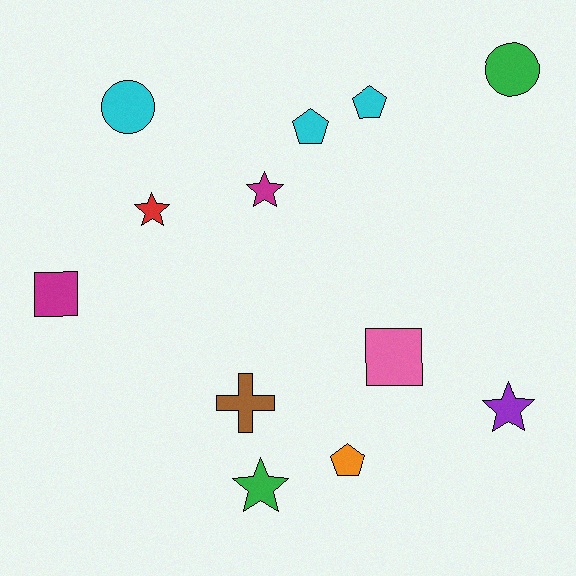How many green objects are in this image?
There are 2 green objects.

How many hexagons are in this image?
There are no hexagons.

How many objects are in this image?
There are 12 objects.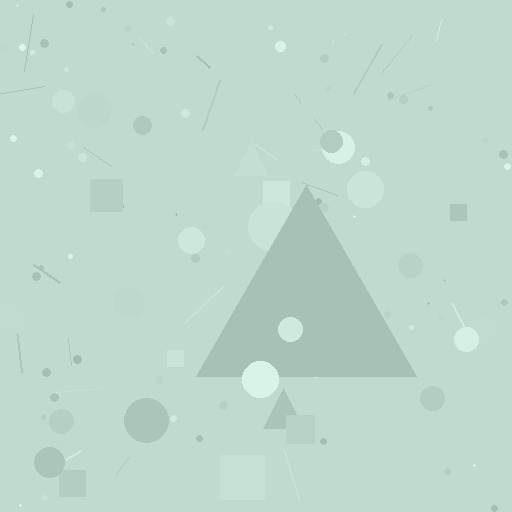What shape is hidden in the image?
A triangle is hidden in the image.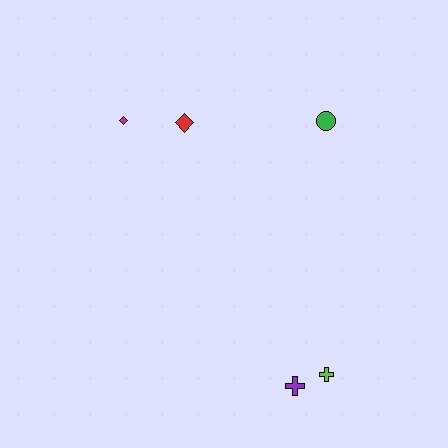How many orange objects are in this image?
There are no orange objects.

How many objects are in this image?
There are 5 objects.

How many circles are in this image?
There is 1 circle.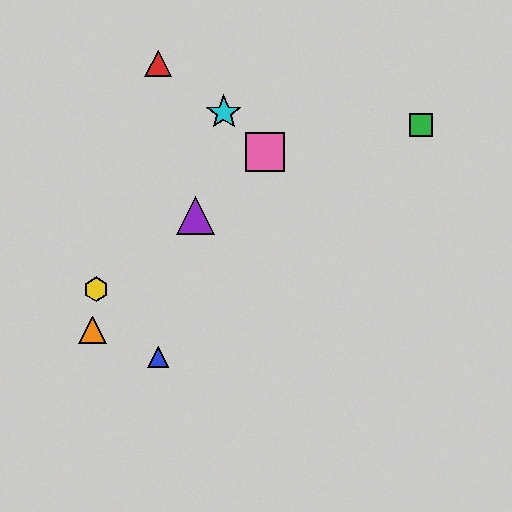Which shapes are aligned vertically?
The red triangle, the blue triangle are aligned vertically.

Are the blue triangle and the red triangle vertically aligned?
Yes, both are at x≈158.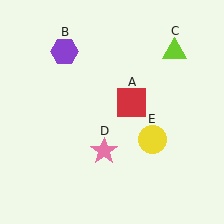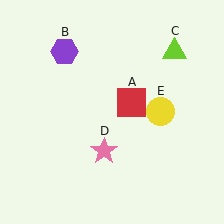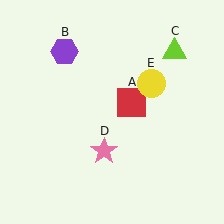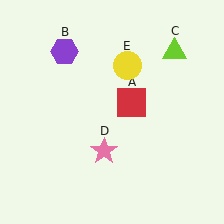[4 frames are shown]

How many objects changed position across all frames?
1 object changed position: yellow circle (object E).